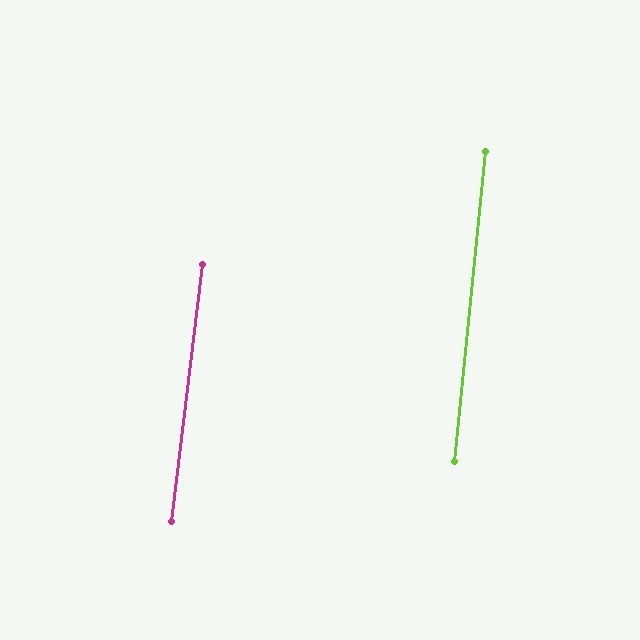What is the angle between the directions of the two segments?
Approximately 1 degree.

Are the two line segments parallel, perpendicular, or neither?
Parallel — their directions differ by only 1.4°.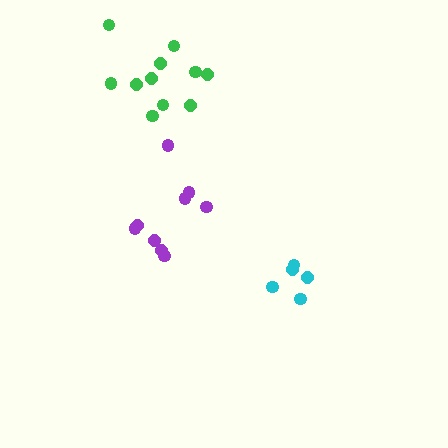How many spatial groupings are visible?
There are 3 spatial groupings.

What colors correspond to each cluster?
The clusters are colored: purple, cyan, green.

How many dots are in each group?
Group 1: 9 dots, Group 2: 5 dots, Group 3: 11 dots (25 total).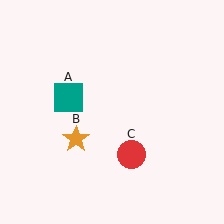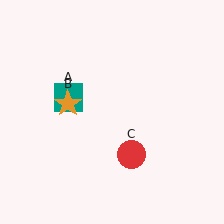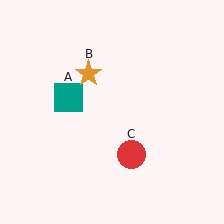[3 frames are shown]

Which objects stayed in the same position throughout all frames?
Teal square (object A) and red circle (object C) remained stationary.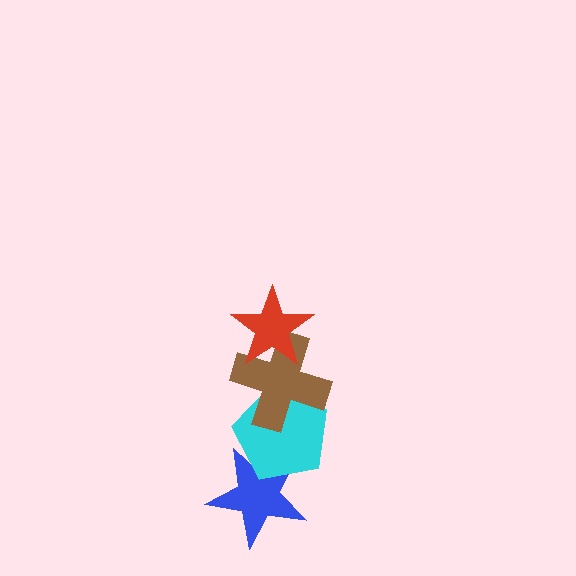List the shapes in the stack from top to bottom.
From top to bottom: the red star, the brown cross, the cyan pentagon, the blue star.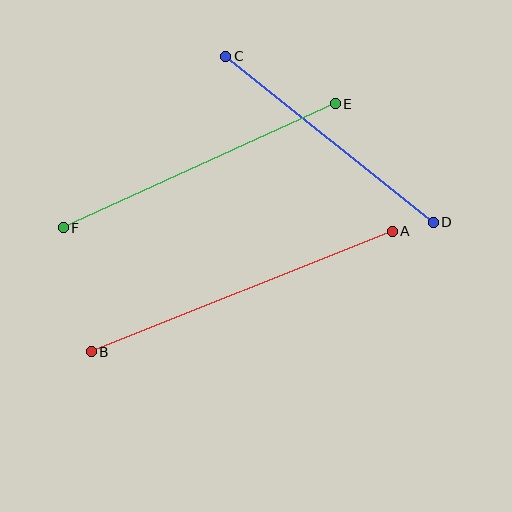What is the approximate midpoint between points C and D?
The midpoint is at approximately (330, 139) pixels.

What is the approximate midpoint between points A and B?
The midpoint is at approximately (242, 291) pixels.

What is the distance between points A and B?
The distance is approximately 324 pixels.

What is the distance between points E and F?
The distance is approximately 299 pixels.